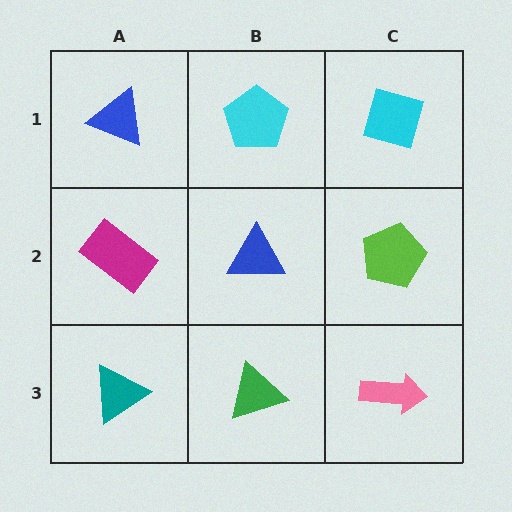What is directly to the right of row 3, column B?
A pink arrow.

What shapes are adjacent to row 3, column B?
A blue triangle (row 2, column B), a teal triangle (row 3, column A), a pink arrow (row 3, column C).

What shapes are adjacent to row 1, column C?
A lime pentagon (row 2, column C), a cyan pentagon (row 1, column B).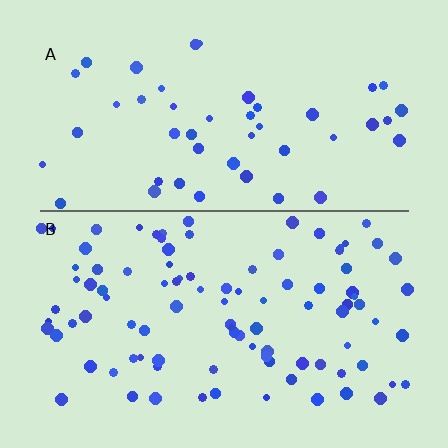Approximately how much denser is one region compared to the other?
Approximately 2.1× — region B over region A.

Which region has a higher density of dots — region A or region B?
B (the bottom).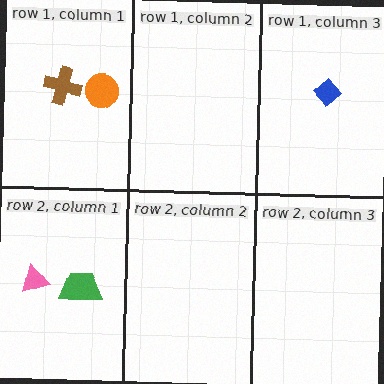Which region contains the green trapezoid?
The row 2, column 1 region.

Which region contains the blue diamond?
The row 1, column 3 region.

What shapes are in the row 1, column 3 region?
The blue diamond.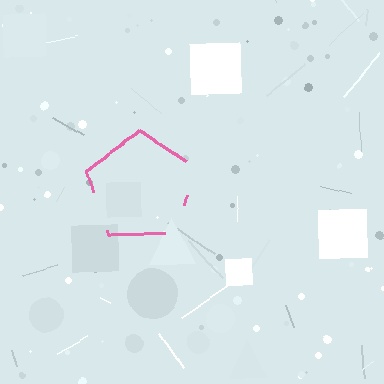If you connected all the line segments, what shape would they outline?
They would outline a pentagon.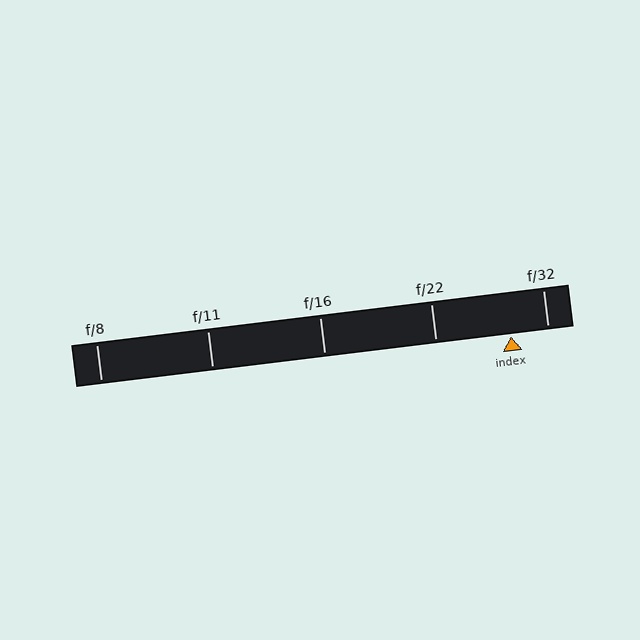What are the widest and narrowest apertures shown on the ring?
The widest aperture shown is f/8 and the narrowest is f/32.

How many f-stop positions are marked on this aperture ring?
There are 5 f-stop positions marked.